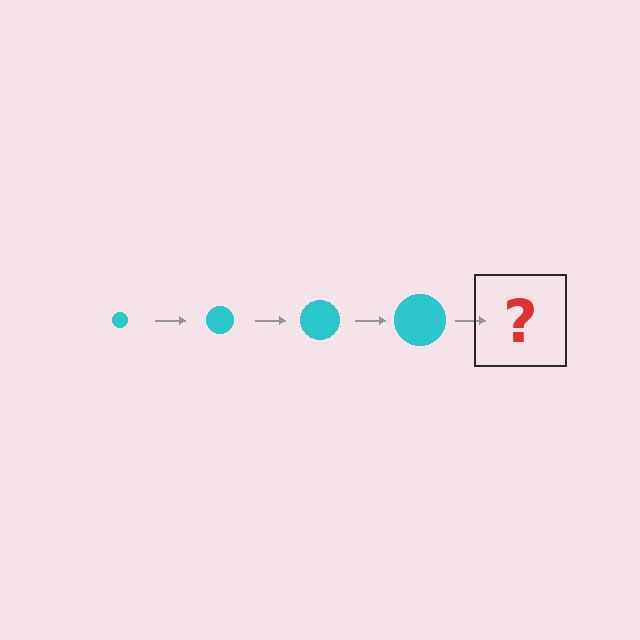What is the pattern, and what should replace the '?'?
The pattern is that the circle gets progressively larger each step. The '?' should be a cyan circle, larger than the previous one.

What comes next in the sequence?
The next element should be a cyan circle, larger than the previous one.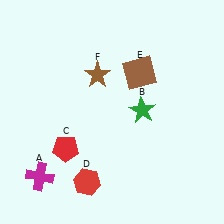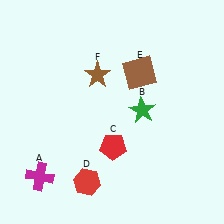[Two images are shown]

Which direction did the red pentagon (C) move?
The red pentagon (C) moved right.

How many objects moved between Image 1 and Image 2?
1 object moved between the two images.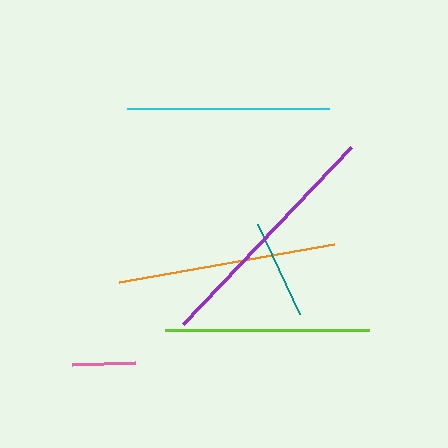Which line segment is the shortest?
The pink line is the shortest at approximately 63 pixels.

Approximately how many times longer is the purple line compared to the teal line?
The purple line is approximately 2.4 times the length of the teal line.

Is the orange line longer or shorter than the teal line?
The orange line is longer than the teal line.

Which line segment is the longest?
The purple line is the longest at approximately 244 pixels.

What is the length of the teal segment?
The teal segment is approximately 100 pixels long.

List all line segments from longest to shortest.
From longest to shortest: purple, orange, lime, cyan, teal, pink.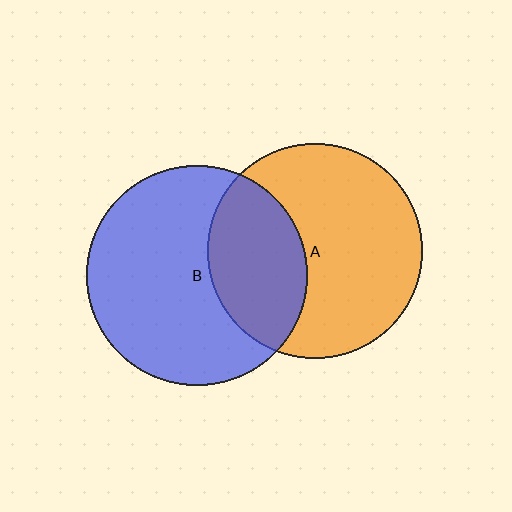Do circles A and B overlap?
Yes.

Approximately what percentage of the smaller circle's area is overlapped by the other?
Approximately 35%.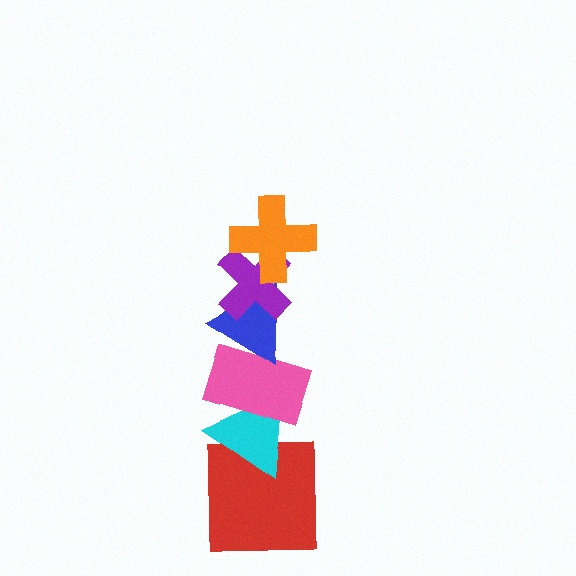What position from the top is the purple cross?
The purple cross is 2nd from the top.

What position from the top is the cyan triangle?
The cyan triangle is 5th from the top.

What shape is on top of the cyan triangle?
The pink rectangle is on top of the cyan triangle.